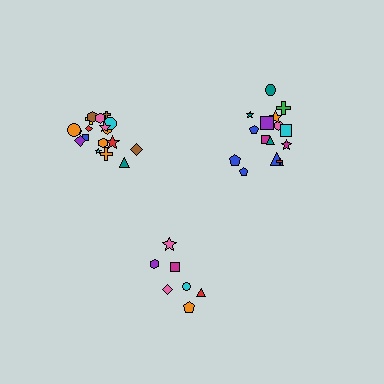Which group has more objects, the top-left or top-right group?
The top-left group.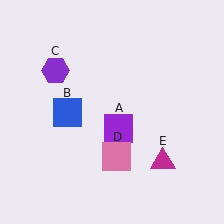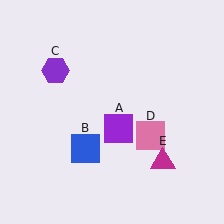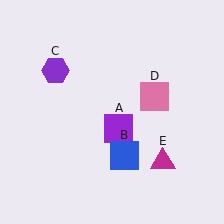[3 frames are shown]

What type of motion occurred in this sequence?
The blue square (object B), pink square (object D) rotated counterclockwise around the center of the scene.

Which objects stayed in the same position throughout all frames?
Purple square (object A) and purple hexagon (object C) and magenta triangle (object E) remained stationary.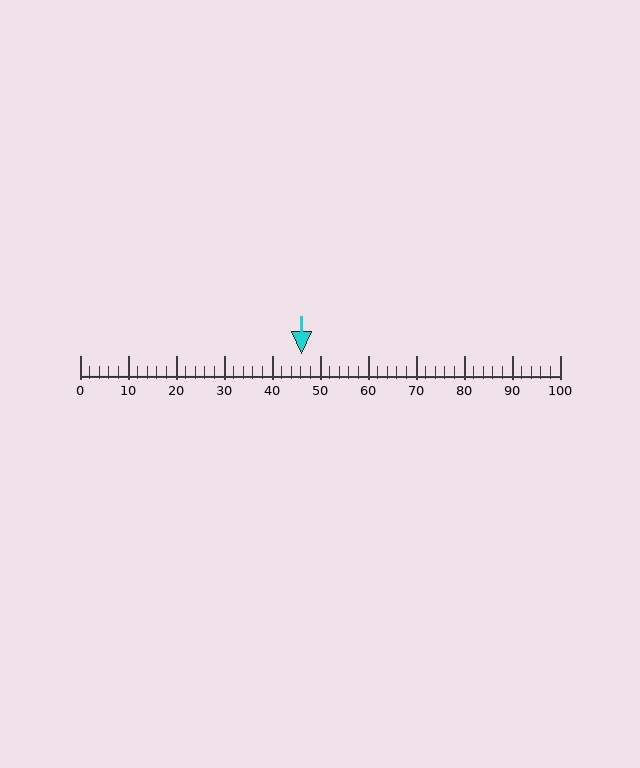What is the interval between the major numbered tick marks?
The major tick marks are spaced 10 units apart.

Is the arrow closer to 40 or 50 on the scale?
The arrow is closer to 50.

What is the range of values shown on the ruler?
The ruler shows values from 0 to 100.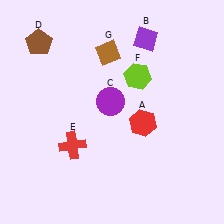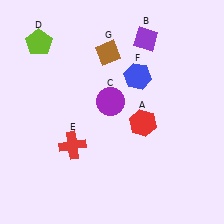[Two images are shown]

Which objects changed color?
D changed from brown to lime. F changed from lime to blue.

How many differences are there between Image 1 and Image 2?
There are 2 differences between the two images.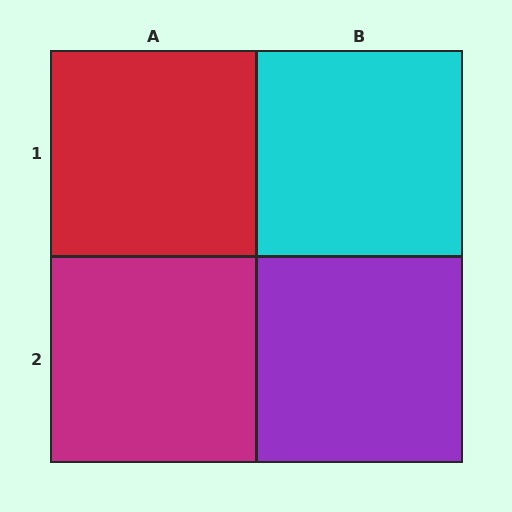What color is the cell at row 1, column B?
Cyan.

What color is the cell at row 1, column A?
Red.